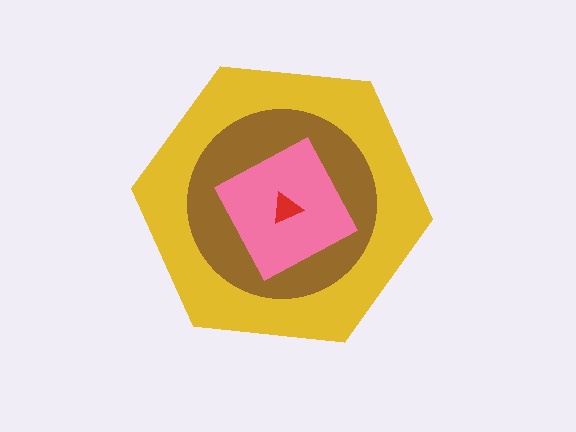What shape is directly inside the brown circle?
The pink diamond.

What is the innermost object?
The red triangle.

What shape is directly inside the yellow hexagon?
The brown circle.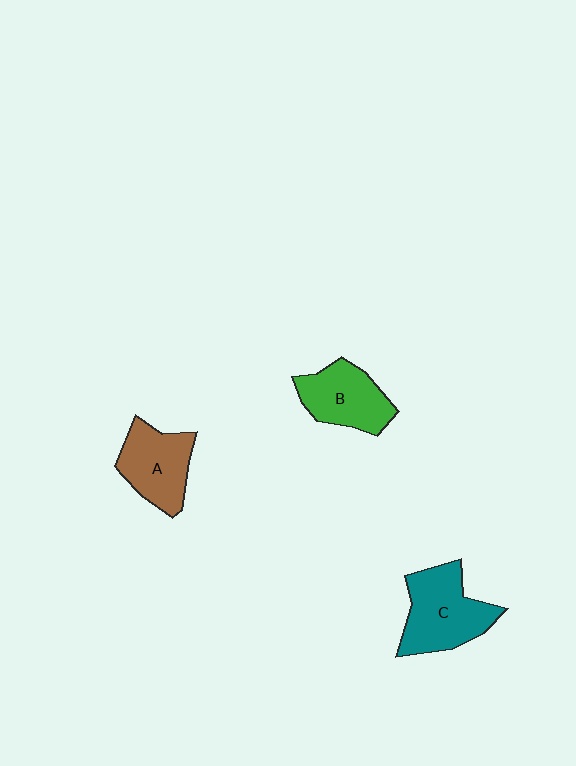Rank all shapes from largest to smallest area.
From largest to smallest: C (teal), A (brown), B (green).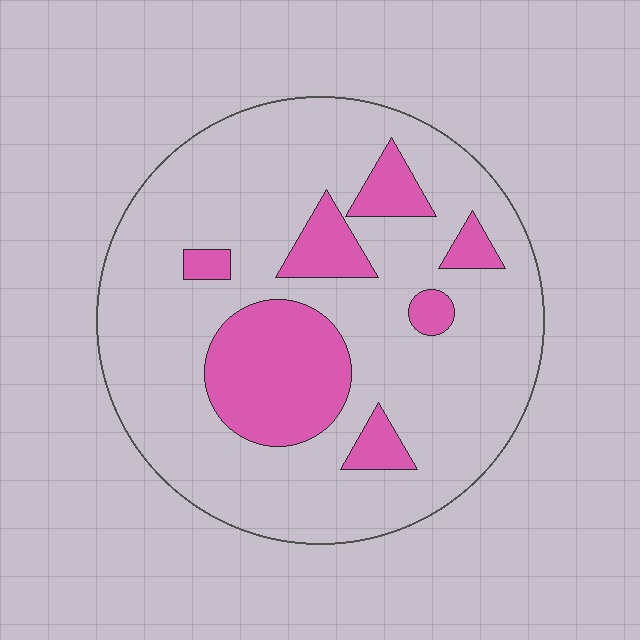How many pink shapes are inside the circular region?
7.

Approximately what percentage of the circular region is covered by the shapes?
Approximately 20%.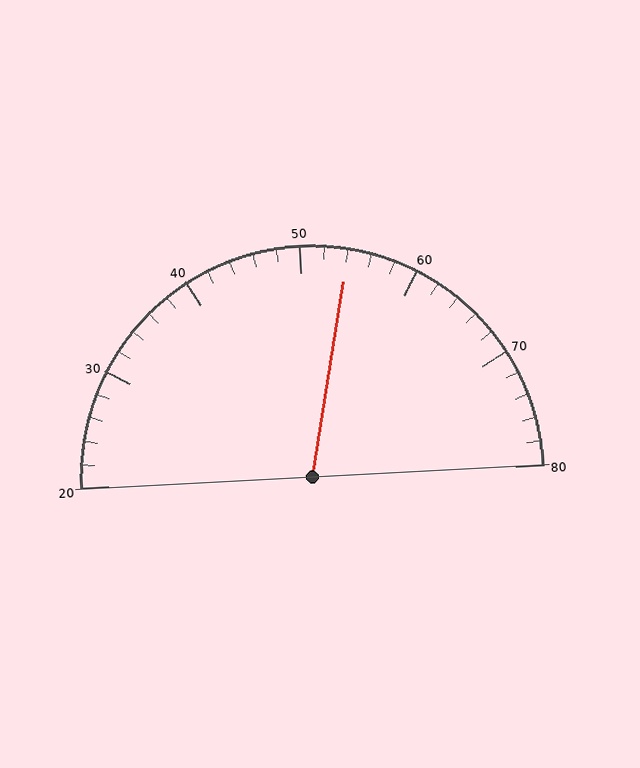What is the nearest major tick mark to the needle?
The nearest major tick mark is 50.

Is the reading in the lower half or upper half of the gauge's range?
The reading is in the upper half of the range (20 to 80).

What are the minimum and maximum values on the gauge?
The gauge ranges from 20 to 80.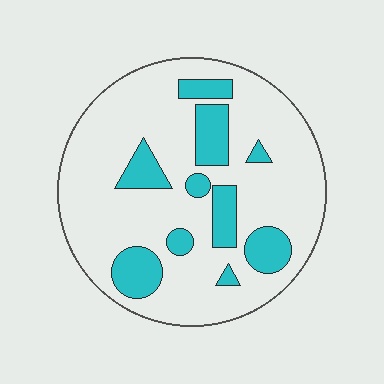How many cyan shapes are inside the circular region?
10.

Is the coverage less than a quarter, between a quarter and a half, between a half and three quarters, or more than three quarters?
Less than a quarter.